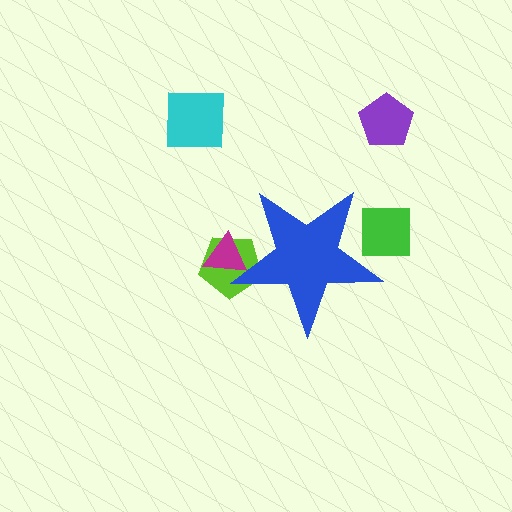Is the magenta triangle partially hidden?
Yes, the magenta triangle is partially hidden behind the blue star.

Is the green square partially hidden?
Yes, the green square is partially hidden behind the blue star.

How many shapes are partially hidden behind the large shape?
3 shapes are partially hidden.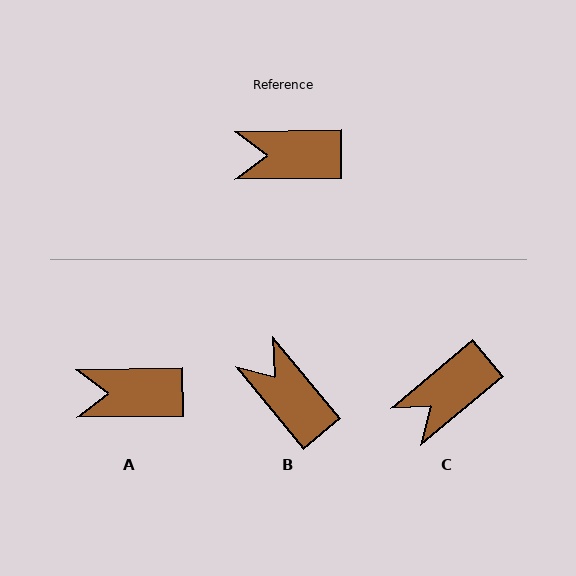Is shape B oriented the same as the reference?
No, it is off by about 51 degrees.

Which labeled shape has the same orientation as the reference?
A.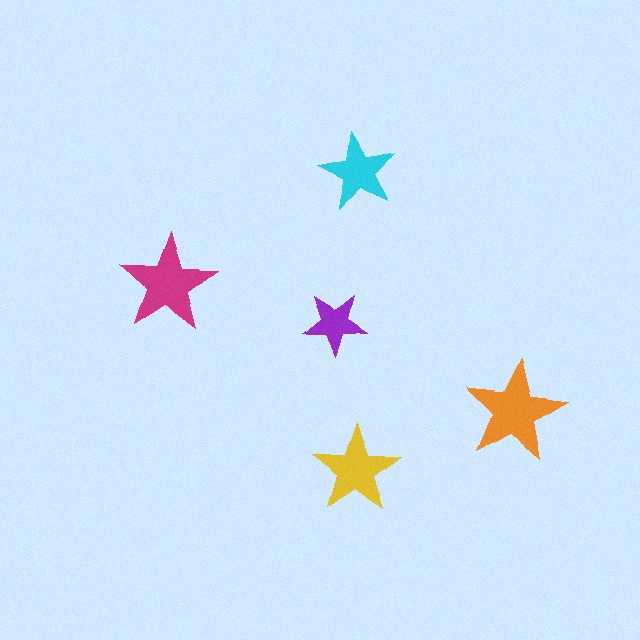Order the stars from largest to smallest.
the orange one, the magenta one, the yellow one, the cyan one, the purple one.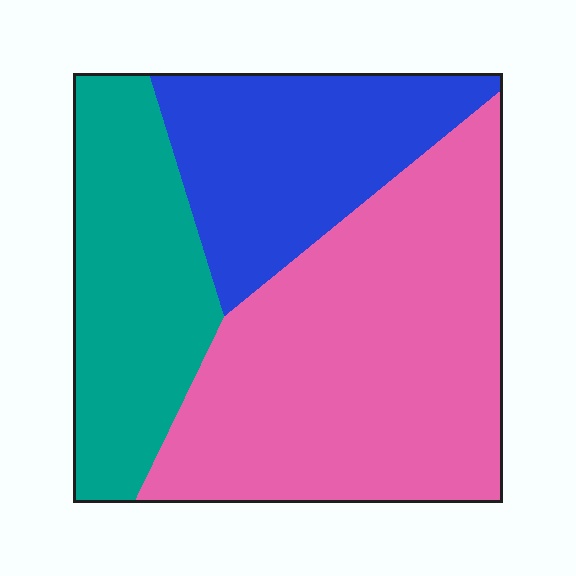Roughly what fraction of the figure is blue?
Blue covers about 25% of the figure.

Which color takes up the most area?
Pink, at roughly 50%.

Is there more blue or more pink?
Pink.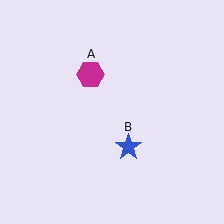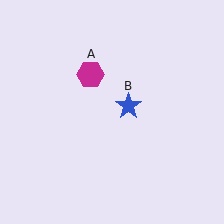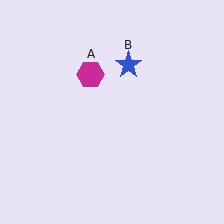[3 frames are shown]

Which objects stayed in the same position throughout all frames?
Magenta hexagon (object A) remained stationary.